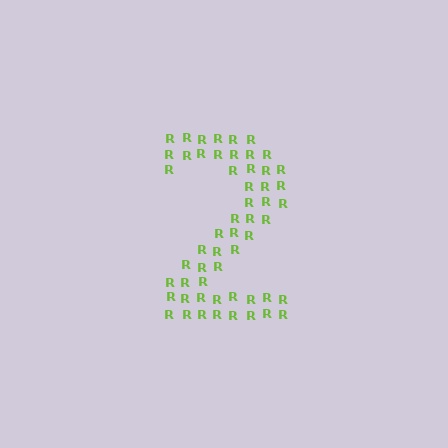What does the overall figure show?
The overall figure shows the digit 2.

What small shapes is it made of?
It is made of small letter R's.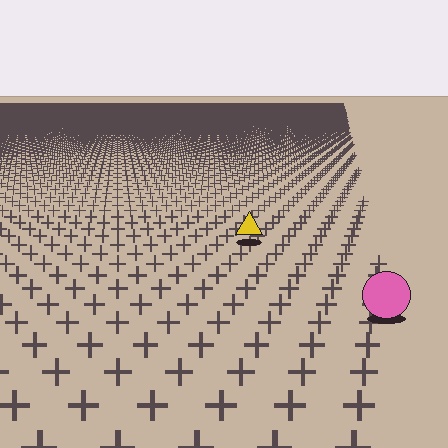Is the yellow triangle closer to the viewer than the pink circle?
No. The pink circle is closer — you can tell from the texture gradient: the ground texture is coarser near it.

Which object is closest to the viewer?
The pink circle is closest. The texture marks near it are larger and more spread out.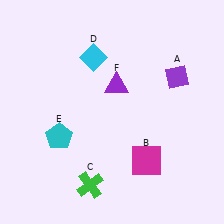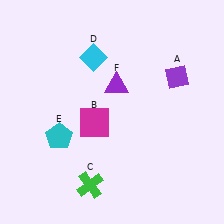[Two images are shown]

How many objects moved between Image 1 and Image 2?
1 object moved between the two images.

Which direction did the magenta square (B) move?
The magenta square (B) moved left.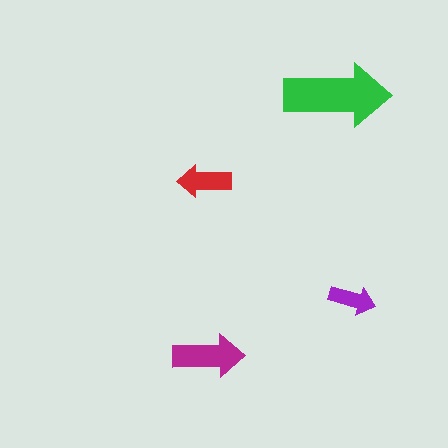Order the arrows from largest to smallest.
the green one, the magenta one, the red one, the purple one.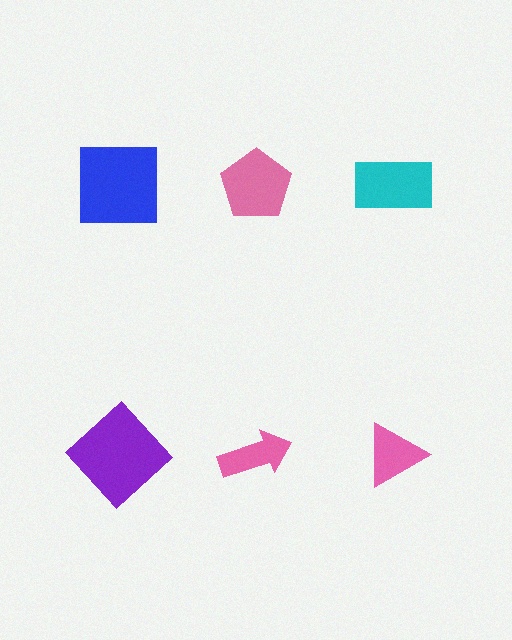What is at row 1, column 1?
A blue square.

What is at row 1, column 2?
A pink pentagon.